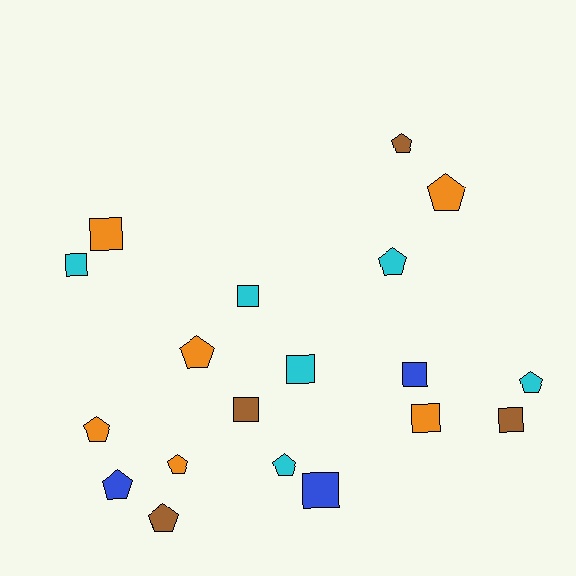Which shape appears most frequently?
Pentagon, with 10 objects.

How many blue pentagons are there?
There is 1 blue pentagon.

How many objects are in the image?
There are 19 objects.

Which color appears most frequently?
Orange, with 6 objects.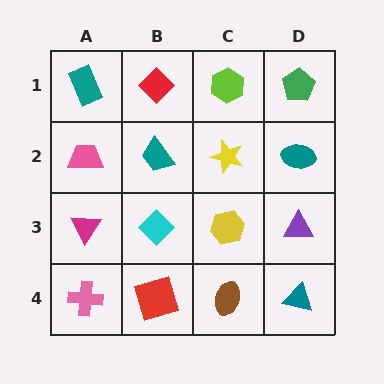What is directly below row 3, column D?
A teal triangle.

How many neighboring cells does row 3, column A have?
3.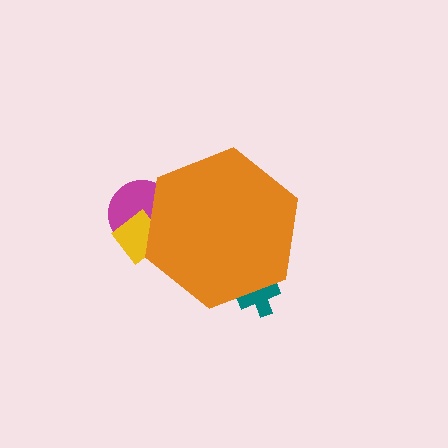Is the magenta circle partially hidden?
Yes, the magenta circle is partially hidden behind the orange hexagon.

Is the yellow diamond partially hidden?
Yes, the yellow diamond is partially hidden behind the orange hexagon.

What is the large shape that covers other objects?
An orange hexagon.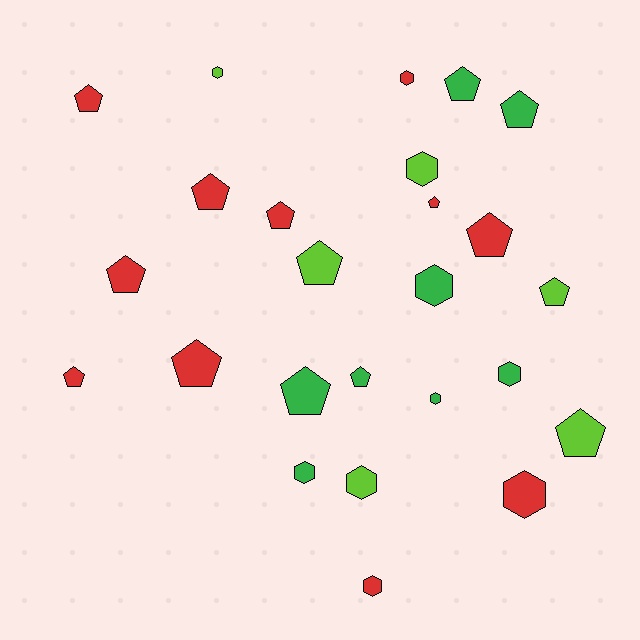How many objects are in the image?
There are 25 objects.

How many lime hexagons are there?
There are 3 lime hexagons.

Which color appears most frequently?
Red, with 11 objects.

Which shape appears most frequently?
Pentagon, with 15 objects.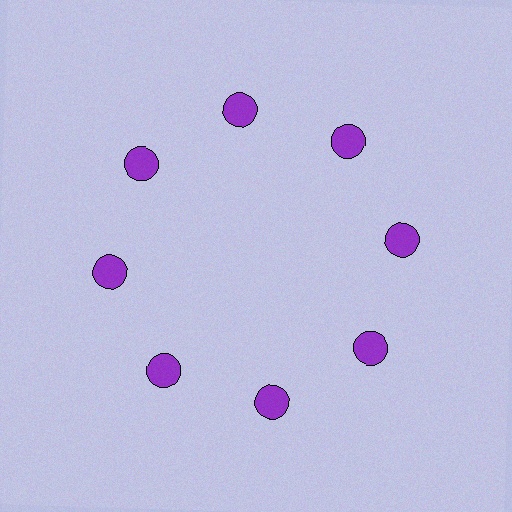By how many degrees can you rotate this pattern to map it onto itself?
The pattern maps onto itself every 45 degrees of rotation.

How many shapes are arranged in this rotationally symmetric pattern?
There are 8 shapes, arranged in 8 groups of 1.